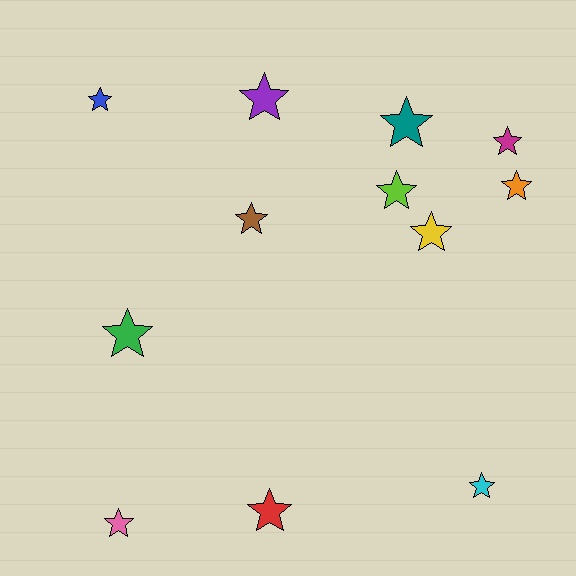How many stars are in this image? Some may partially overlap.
There are 12 stars.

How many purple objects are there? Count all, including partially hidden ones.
There is 1 purple object.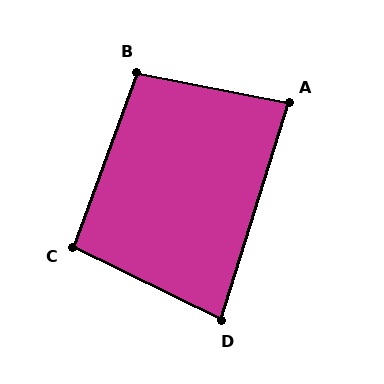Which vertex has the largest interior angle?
B, at approximately 99 degrees.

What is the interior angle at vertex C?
Approximately 96 degrees (obtuse).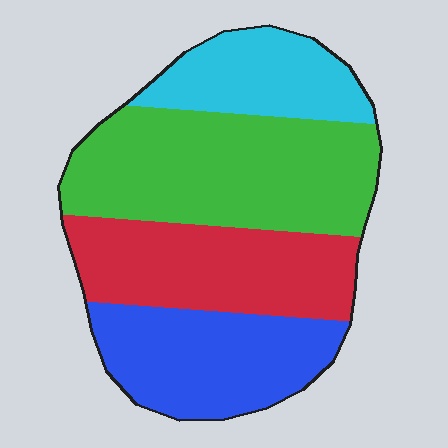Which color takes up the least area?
Cyan, at roughly 15%.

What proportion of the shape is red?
Red covers around 25% of the shape.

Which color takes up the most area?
Green, at roughly 35%.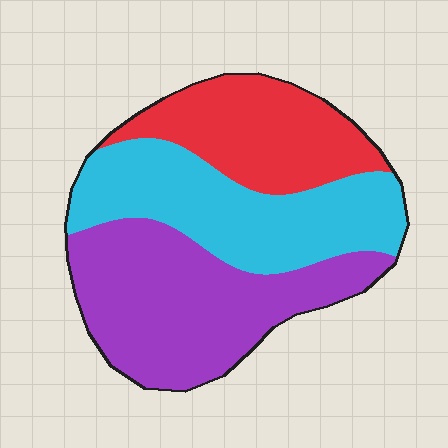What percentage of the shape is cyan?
Cyan takes up between a quarter and a half of the shape.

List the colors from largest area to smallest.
From largest to smallest: purple, cyan, red.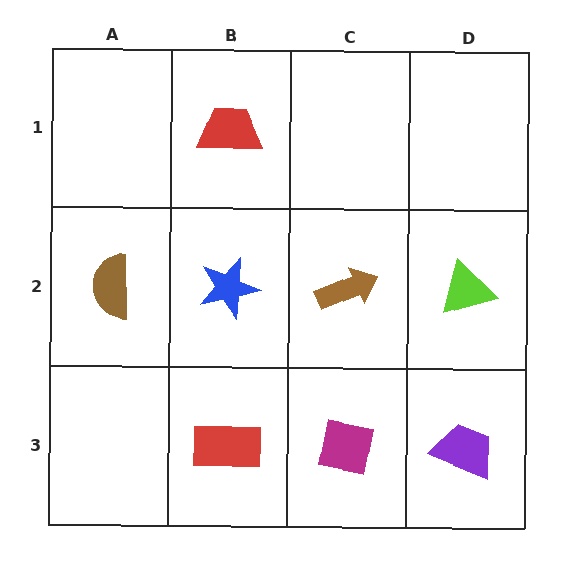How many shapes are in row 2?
4 shapes.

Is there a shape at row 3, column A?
No, that cell is empty.